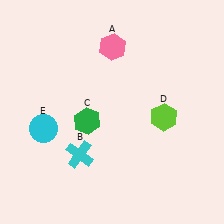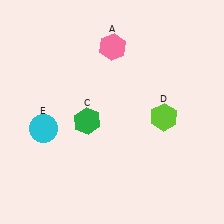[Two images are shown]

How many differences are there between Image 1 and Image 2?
There is 1 difference between the two images.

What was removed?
The cyan cross (B) was removed in Image 2.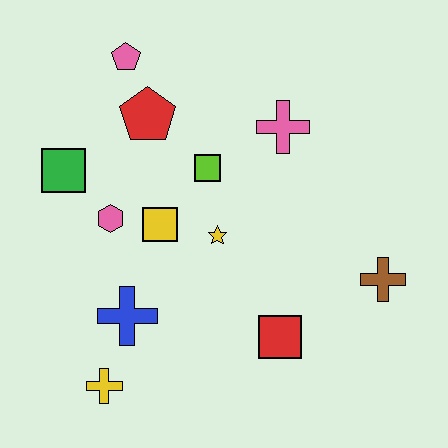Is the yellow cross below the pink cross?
Yes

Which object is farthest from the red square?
The pink pentagon is farthest from the red square.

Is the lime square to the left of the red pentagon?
No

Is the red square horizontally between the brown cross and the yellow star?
Yes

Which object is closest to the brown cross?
The red square is closest to the brown cross.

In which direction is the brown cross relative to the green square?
The brown cross is to the right of the green square.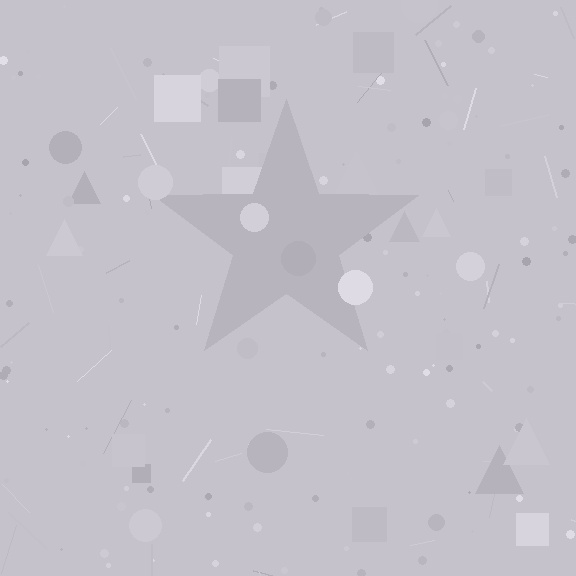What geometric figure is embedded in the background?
A star is embedded in the background.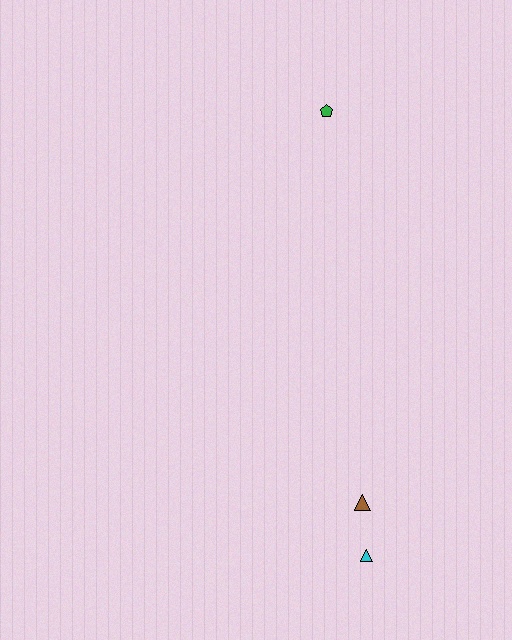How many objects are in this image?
There are 3 objects.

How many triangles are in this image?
There are 2 triangles.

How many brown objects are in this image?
There is 1 brown object.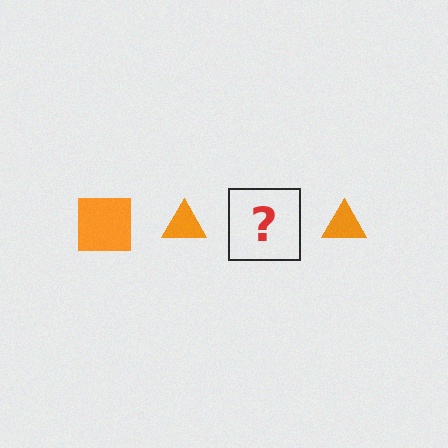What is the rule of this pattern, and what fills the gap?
The rule is that the pattern cycles through square, triangle shapes in orange. The gap should be filled with an orange square.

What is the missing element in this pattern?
The missing element is an orange square.